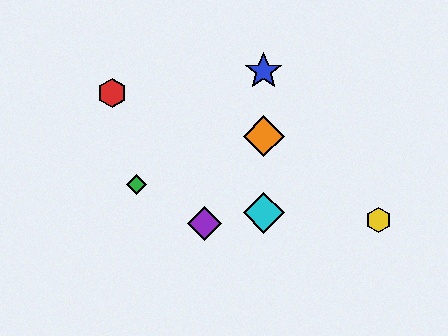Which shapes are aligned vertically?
The blue star, the orange diamond, the cyan diamond are aligned vertically.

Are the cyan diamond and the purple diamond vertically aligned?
No, the cyan diamond is at x≈264 and the purple diamond is at x≈205.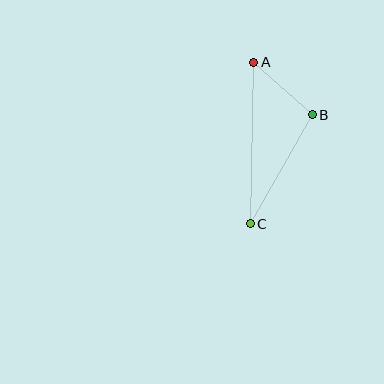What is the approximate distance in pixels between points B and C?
The distance between B and C is approximately 125 pixels.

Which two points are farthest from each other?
Points A and C are farthest from each other.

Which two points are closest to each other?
Points A and B are closest to each other.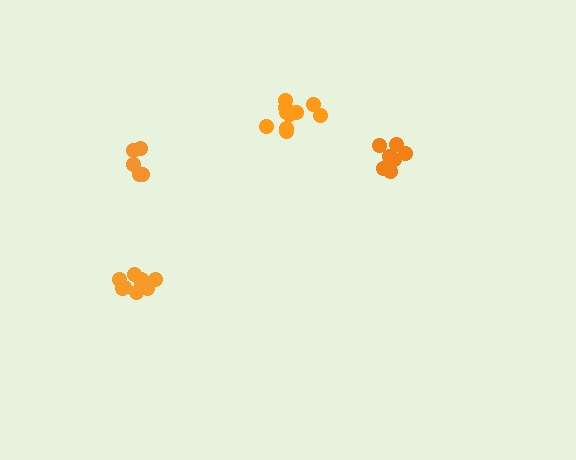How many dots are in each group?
Group 1: 7 dots, Group 2: 10 dots, Group 3: 10 dots, Group 4: 5 dots (32 total).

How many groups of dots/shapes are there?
There are 4 groups.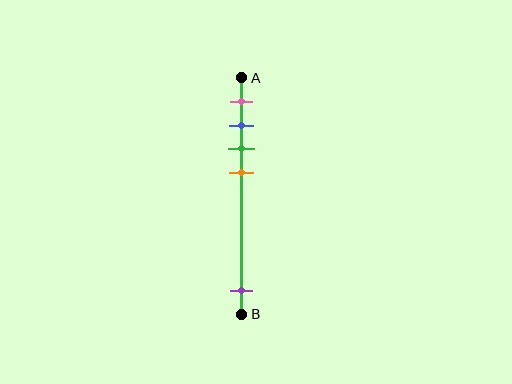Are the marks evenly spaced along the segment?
No, the marks are not evenly spaced.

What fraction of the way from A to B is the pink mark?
The pink mark is approximately 10% (0.1) of the way from A to B.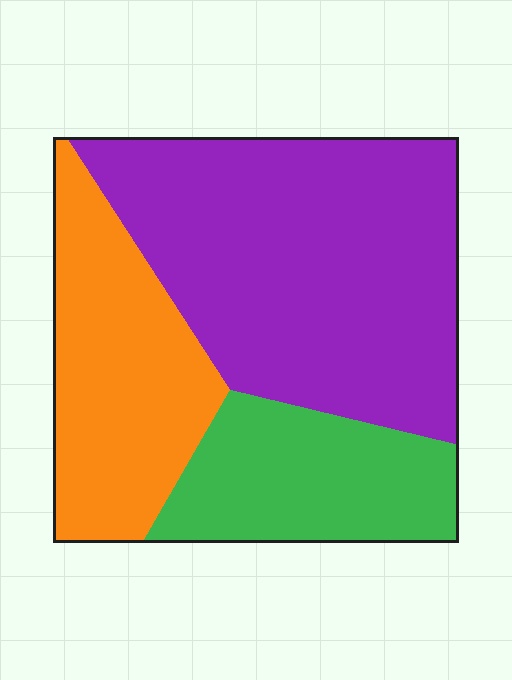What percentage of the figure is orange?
Orange takes up between a quarter and a half of the figure.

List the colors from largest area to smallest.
From largest to smallest: purple, orange, green.